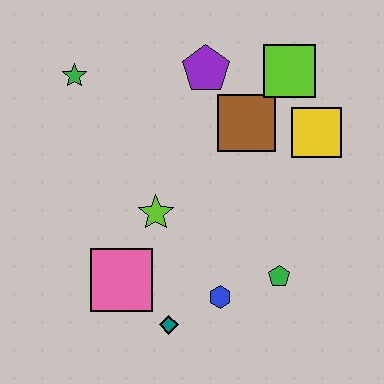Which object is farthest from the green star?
The green pentagon is farthest from the green star.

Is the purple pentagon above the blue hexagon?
Yes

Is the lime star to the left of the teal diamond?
Yes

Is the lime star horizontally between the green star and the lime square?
Yes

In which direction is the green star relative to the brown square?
The green star is to the left of the brown square.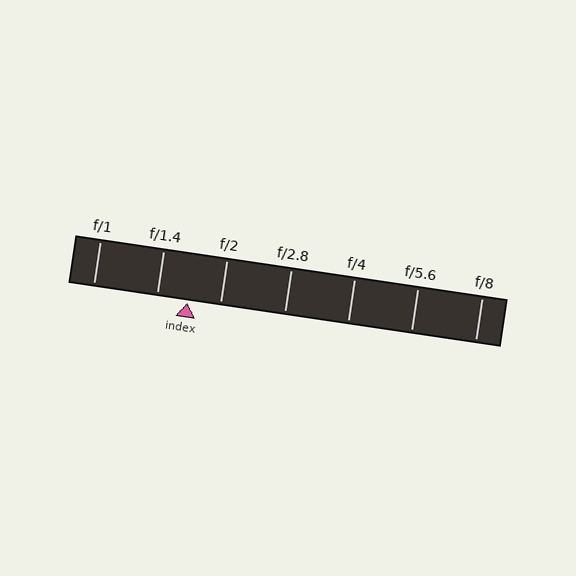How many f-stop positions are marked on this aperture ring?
There are 7 f-stop positions marked.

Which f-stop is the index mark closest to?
The index mark is closest to f/1.4.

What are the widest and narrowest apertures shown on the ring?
The widest aperture shown is f/1 and the narrowest is f/8.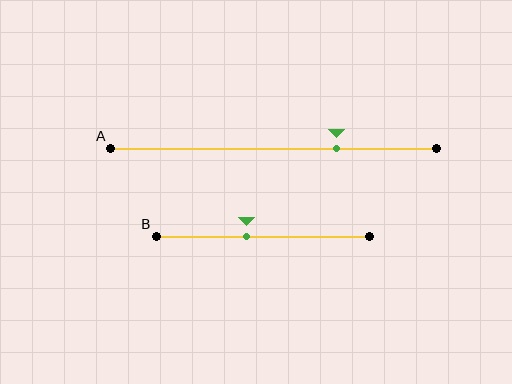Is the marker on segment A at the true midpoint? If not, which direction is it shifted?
No, the marker on segment A is shifted to the right by about 19% of the segment length.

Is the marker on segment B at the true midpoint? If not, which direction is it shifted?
No, the marker on segment B is shifted to the left by about 8% of the segment length.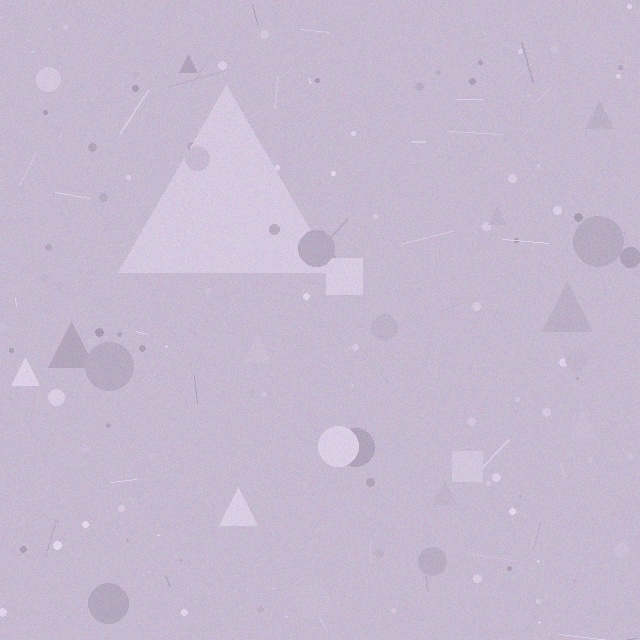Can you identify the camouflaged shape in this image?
The camouflaged shape is a triangle.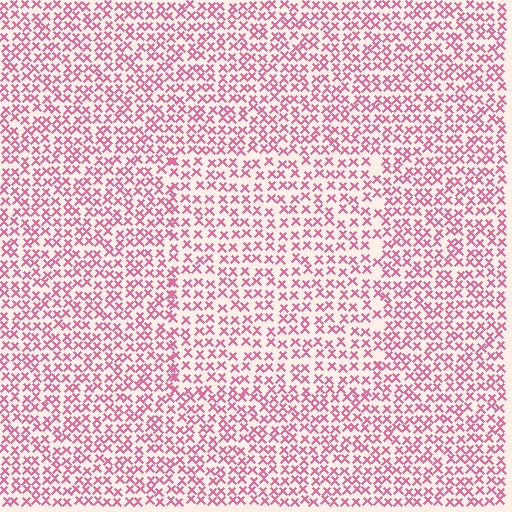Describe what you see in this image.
The image contains small pink elements arranged at two different densities. A rectangle-shaped region is visible where the elements are less densely packed than the surrounding area.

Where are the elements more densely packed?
The elements are more densely packed outside the rectangle boundary.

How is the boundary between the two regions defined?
The boundary is defined by a change in element density (approximately 1.4x ratio). All elements are the same color, size, and shape.